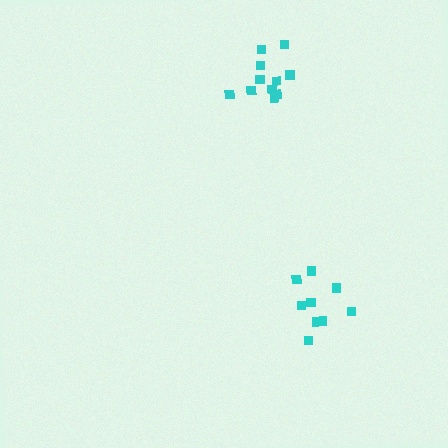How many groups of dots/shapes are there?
There are 2 groups.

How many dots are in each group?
Group 1: 10 dots, Group 2: 11 dots (21 total).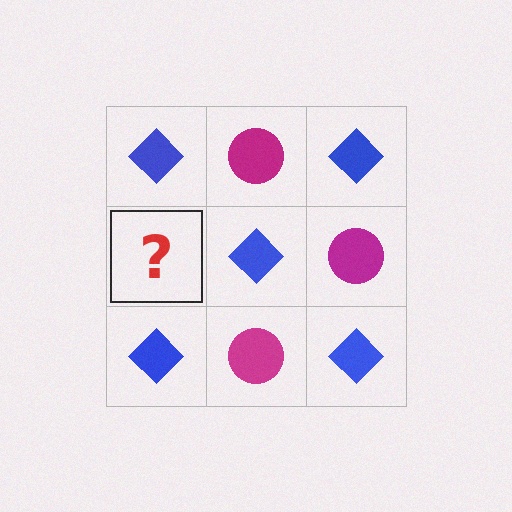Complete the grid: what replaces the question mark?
The question mark should be replaced with a magenta circle.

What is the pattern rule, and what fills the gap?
The rule is that it alternates blue diamond and magenta circle in a checkerboard pattern. The gap should be filled with a magenta circle.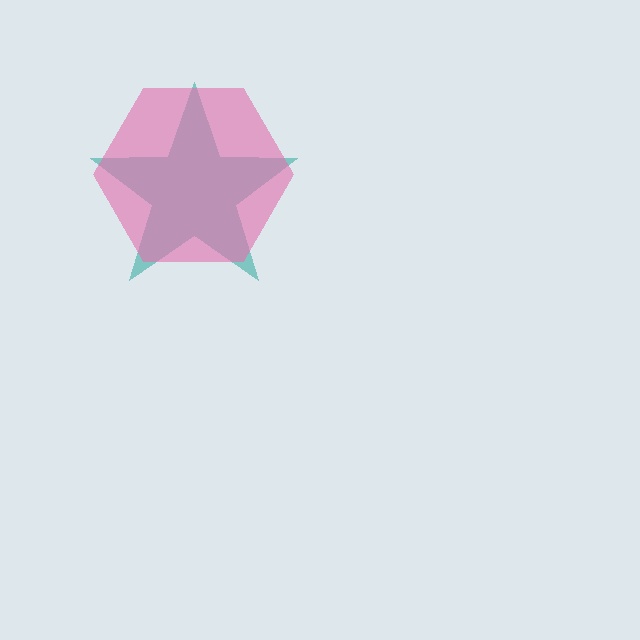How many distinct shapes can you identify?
There are 2 distinct shapes: a teal star, a pink hexagon.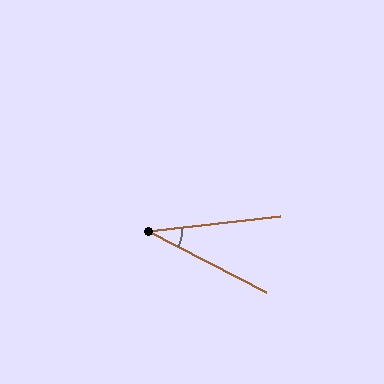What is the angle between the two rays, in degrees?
Approximately 34 degrees.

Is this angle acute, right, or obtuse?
It is acute.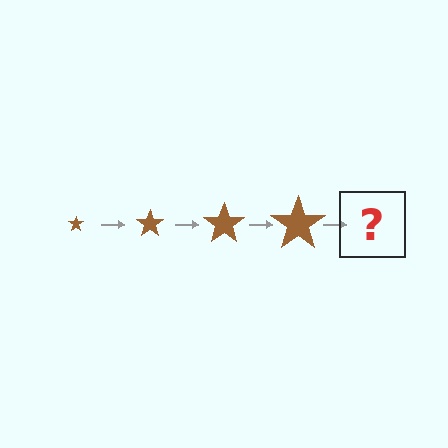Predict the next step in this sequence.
The next step is a brown star, larger than the previous one.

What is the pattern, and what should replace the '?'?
The pattern is that the star gets progressively larger each step. The '?' should be a brown star, larger than the previous one.